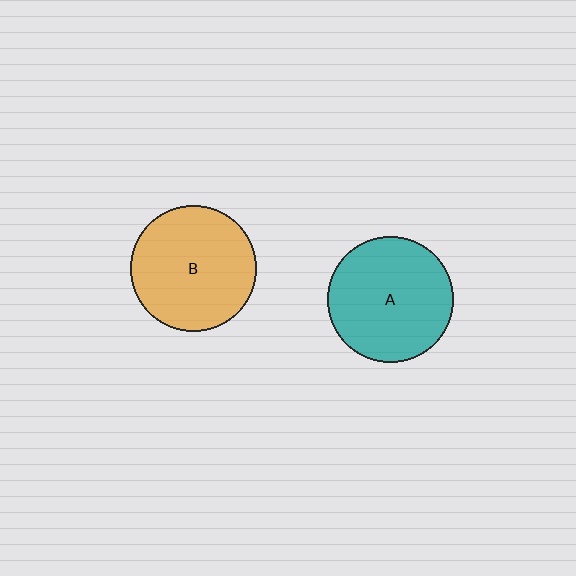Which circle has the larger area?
Circle B (orange).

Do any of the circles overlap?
No, none of the circles overlap.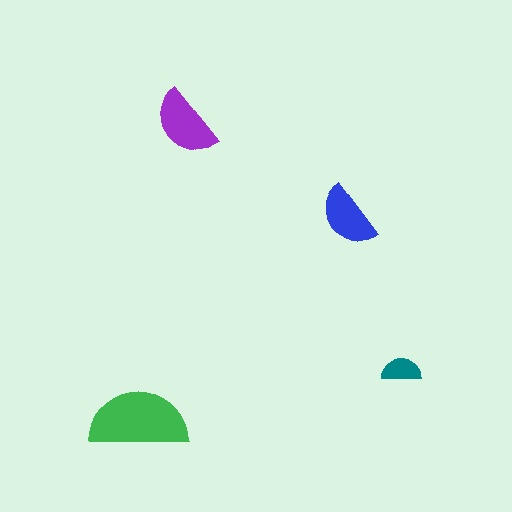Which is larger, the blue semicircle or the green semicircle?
The green one.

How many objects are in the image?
There are 4 objects in the image.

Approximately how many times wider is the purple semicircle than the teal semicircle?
About 2 times wider.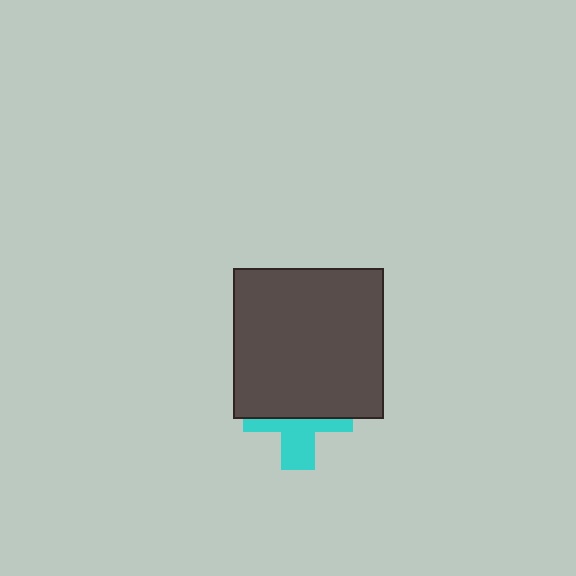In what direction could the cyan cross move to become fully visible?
The cyan cross could move down. That would shift it out from behind the dark gray square entirely.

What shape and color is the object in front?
The object in front is a dark gray square.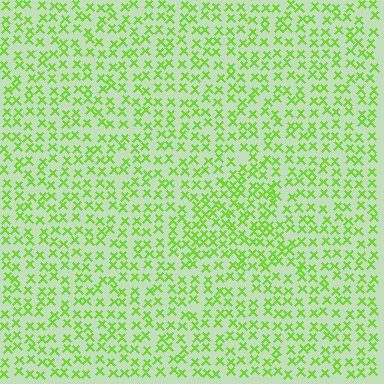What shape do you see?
I see a triangle.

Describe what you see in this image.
The image contains small lime elements arranged at two different densities. A triangle-shaped region is visible where the elements are more densely packed than the surrounding area.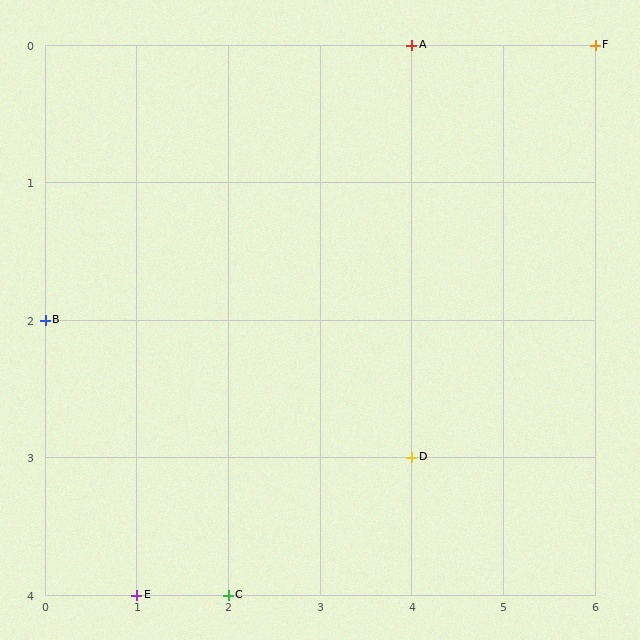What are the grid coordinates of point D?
Point D is at grid coordinates (4, 3).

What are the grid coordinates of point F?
Point F is at grid coordinates (6, 0).